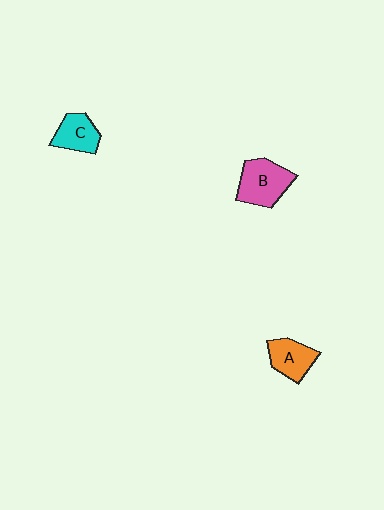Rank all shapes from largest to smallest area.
From largest to smallest: B (pink), A (orange), C (cyan).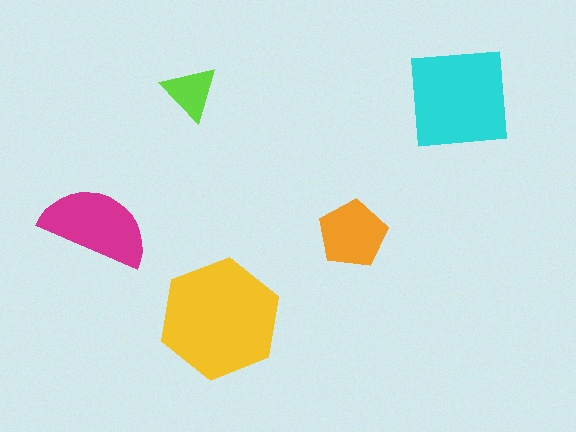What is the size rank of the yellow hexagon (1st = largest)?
1st.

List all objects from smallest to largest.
The lime triangle, the orange pentagon, the magenta semicircle, the cyan square, the yellow hexagon.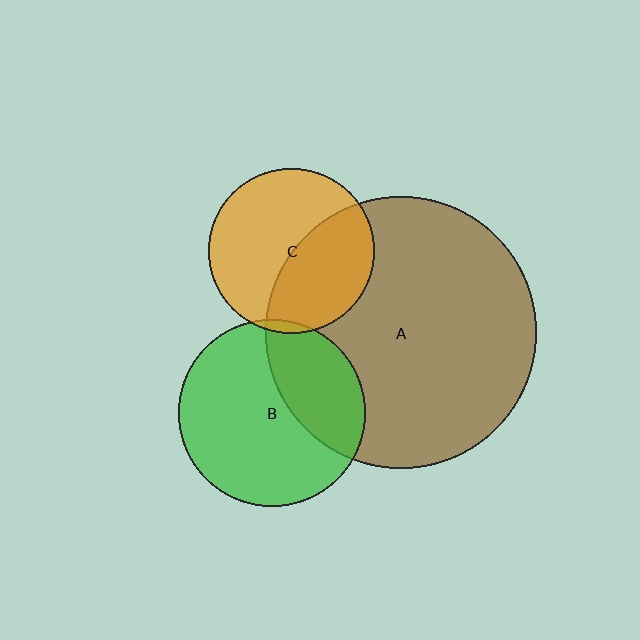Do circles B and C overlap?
Yes.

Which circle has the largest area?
Circle A (brown).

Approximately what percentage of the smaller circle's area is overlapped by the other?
Approximately 5%.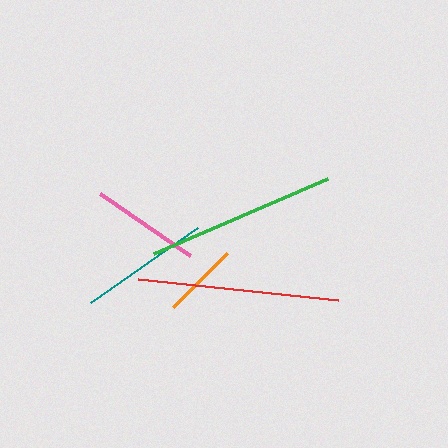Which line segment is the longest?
The red line is the longest at approximately 201 pixels.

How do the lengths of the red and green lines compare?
The red and green lines are approximately the same length.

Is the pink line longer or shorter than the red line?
The red line is longer than the pink line.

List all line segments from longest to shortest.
From longest to shortest: red, green, teal, pink, orange.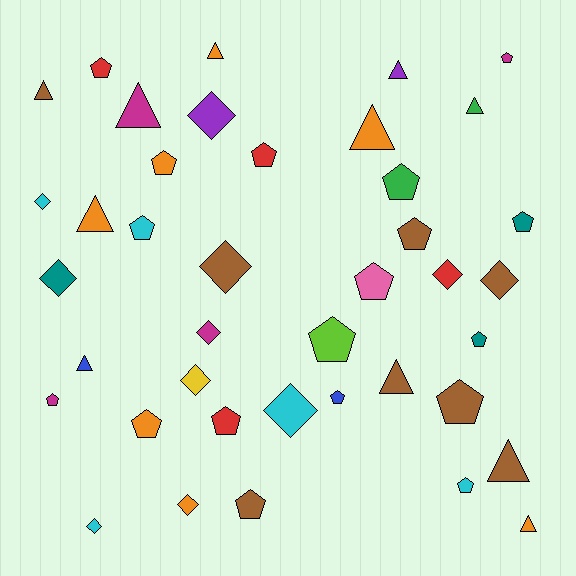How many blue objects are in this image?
There are 2 blue objects.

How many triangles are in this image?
There are 11 triangles.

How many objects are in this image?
There are 40 objects.